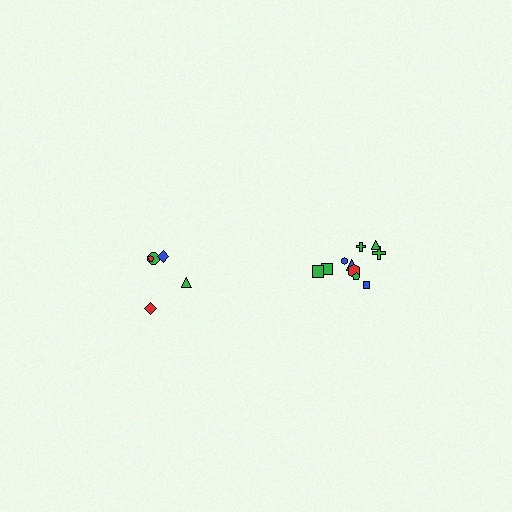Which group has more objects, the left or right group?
The right group.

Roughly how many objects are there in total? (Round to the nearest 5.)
Roughly 15 objects in total.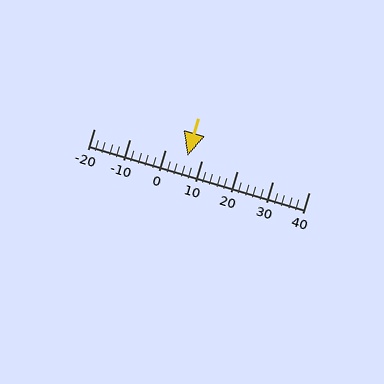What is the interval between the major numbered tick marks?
The major tick marks are spaced 10 units apart.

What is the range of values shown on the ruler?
The ruler shows values from -20 to 40.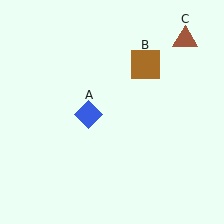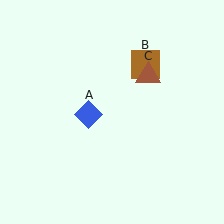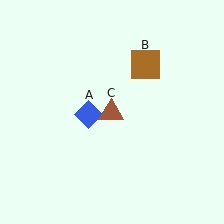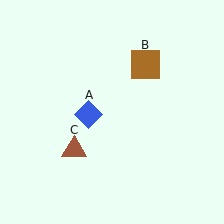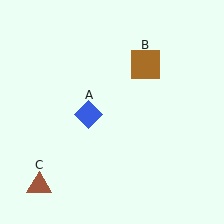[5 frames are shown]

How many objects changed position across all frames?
1 object changed position: brown triangle (object C).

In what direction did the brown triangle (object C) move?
The brown triangle (object C) moved down and to the left.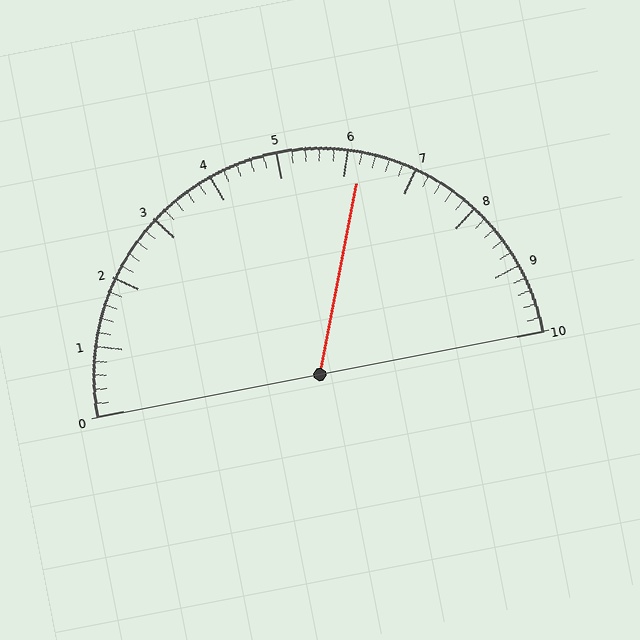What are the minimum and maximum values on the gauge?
The gauge ranges from 0 to 10.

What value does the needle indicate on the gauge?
The needle indicates approximately 6.2.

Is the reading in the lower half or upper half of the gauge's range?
The reading is in the upper half of the range (0 to 10).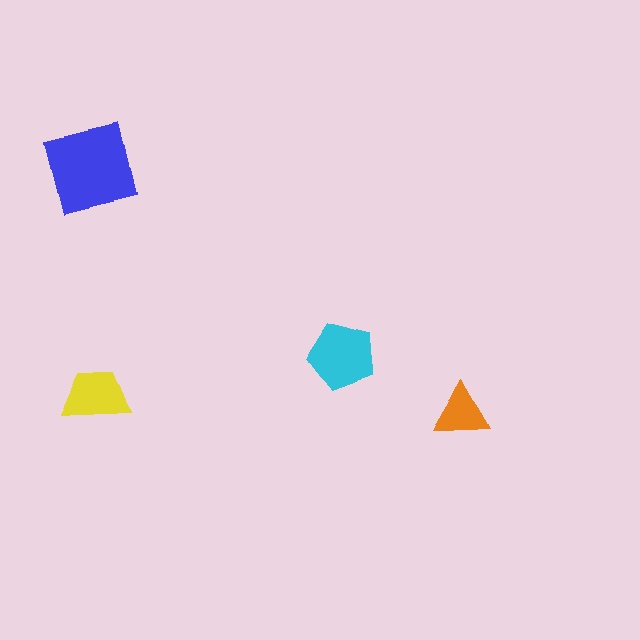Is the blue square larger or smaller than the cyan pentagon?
Larger.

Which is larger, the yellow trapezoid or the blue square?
The blue square.